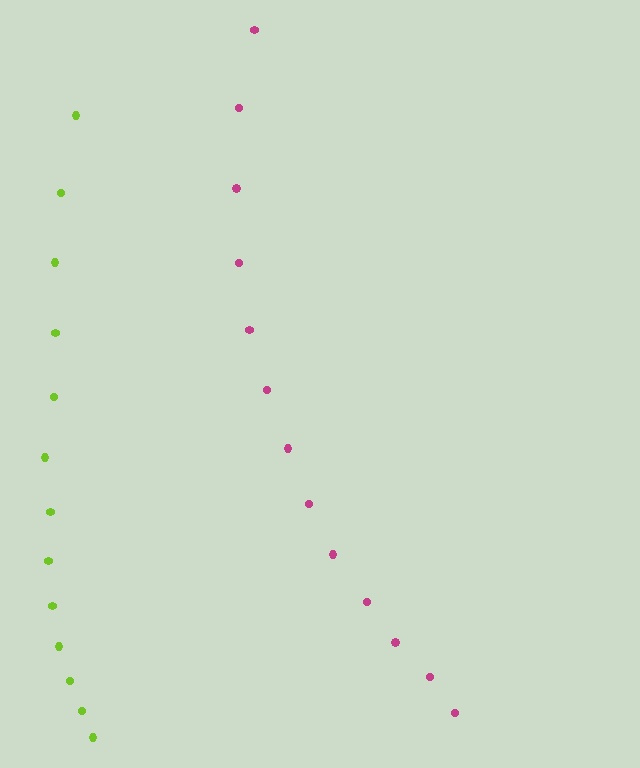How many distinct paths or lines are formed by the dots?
There are 2 distinct paths.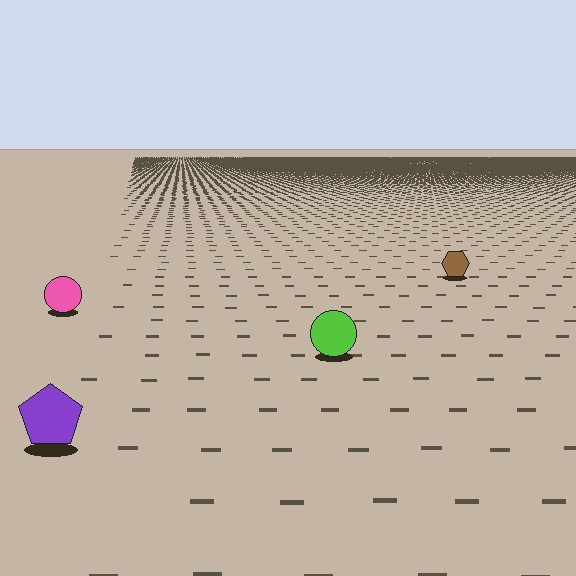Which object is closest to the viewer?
The purple pentagon is closest. The texture marks near it are larger and more spread out.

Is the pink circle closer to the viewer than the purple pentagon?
No. The purple pentagon is closer — you can tell from the texture gradient: the ground texture is coarser near it.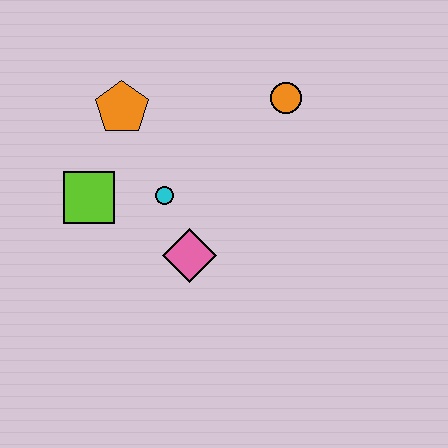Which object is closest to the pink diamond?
The cyan circle is closest to the pink diamond.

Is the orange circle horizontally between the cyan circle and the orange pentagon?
No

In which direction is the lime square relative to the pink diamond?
The lime square is to the left of the pink diamond.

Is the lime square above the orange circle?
No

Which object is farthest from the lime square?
The orange circle is farthest from the lime square.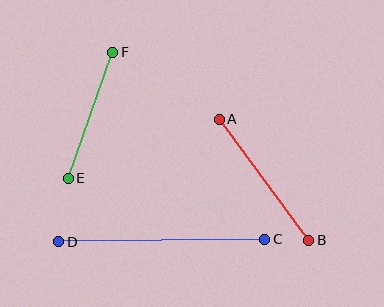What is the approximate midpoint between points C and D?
The midpoint is at approximately (162, 241) pixels.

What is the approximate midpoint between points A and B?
The midpoint is at approximately (264, 180) pixels.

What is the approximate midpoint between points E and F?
The midpoint is at approximately (90, 115) pixels.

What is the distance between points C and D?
The distance is approximately 206 pixels.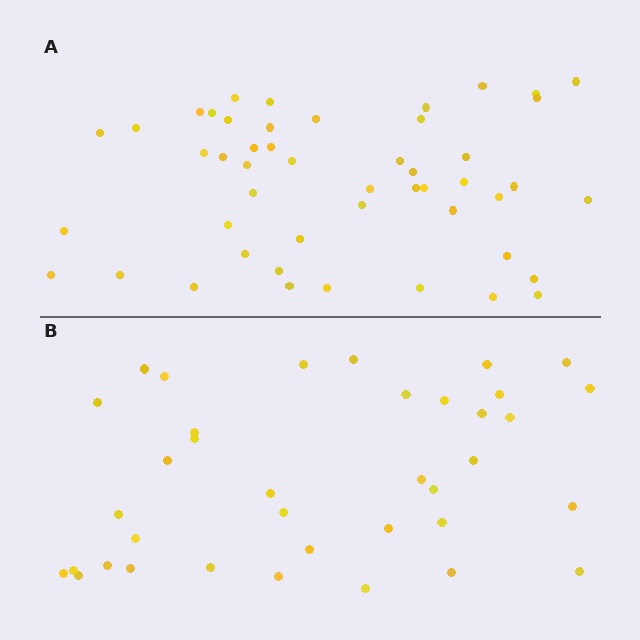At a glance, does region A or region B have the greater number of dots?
Region A (the top region) has more dots.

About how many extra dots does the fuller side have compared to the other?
Region A has roughly 12 or so more dots than region B.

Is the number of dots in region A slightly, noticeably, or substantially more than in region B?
Region A has noticeably more, but not dramatically so. The ratio is roughly 1.3 to 1.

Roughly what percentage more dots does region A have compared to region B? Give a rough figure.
About 30% more.